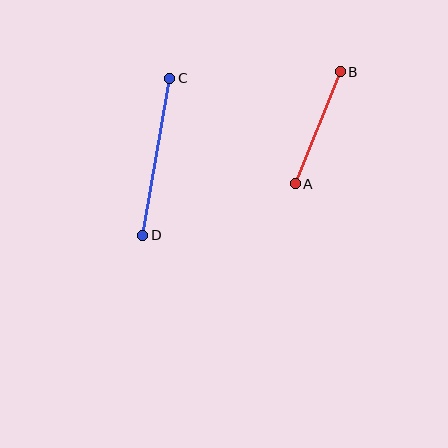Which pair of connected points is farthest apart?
Points C and D are farthest apart.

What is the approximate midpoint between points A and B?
The midpoint is at approximately (318, 128) pixels.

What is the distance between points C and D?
The distance is approximately 159 pixels.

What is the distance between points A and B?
The distance is approximately 121 pixels.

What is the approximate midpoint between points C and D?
The midpoint is at approximately (156, 157) pixels.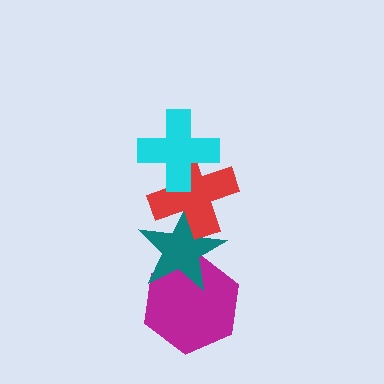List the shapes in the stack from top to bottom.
From top to bottom: the cyan cross, the red cross, the teal star, the magenta hexagon.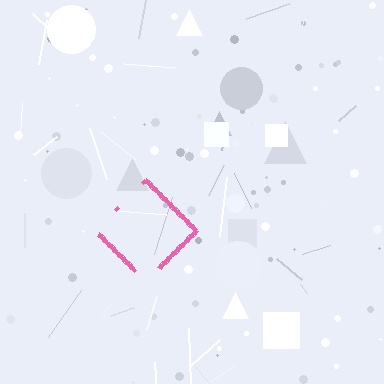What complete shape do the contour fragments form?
The contour fragments form a diamond.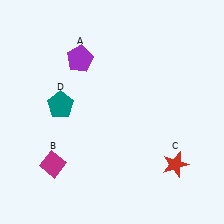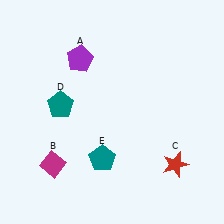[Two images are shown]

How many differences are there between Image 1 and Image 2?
There is 1 difference between the two images.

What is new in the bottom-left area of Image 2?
A teal pentagon (E) was added in the bottom-left area of Image 2.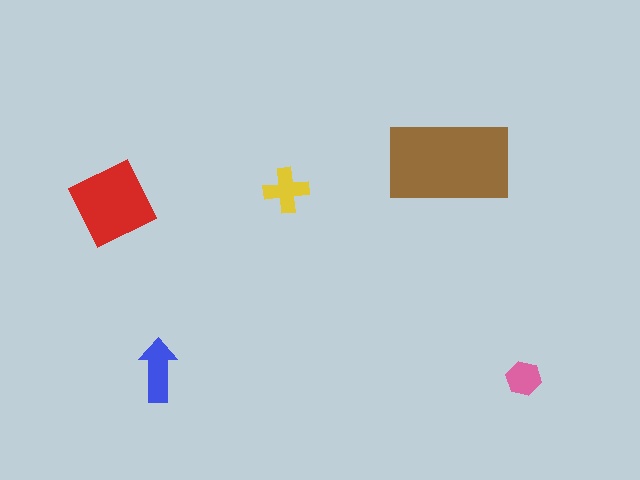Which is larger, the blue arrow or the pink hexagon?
The blue arrow.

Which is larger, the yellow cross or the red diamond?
The red diamond.